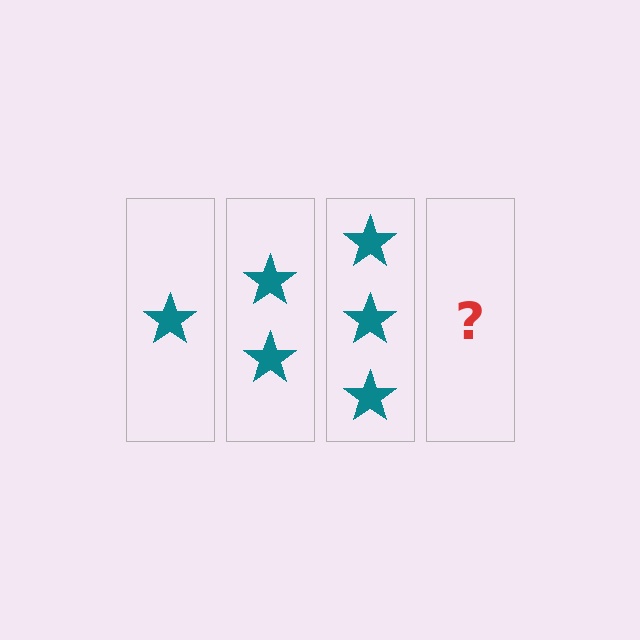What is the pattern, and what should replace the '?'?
The pattern is that each step adds one more star. The '?' should be 4 stars.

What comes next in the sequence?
The next element should be 4 stars.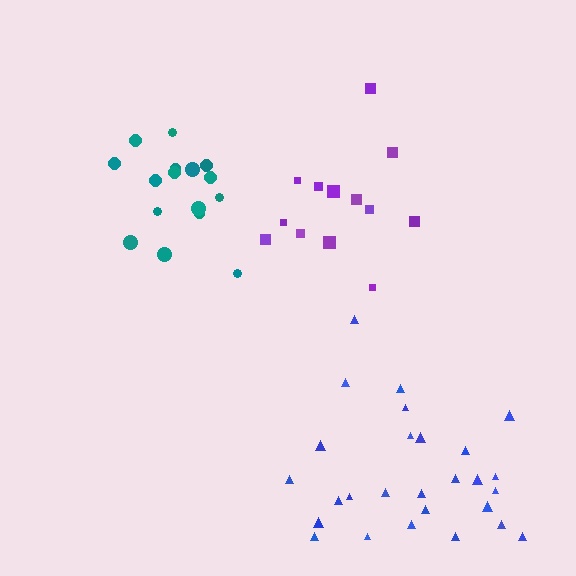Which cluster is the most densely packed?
Teal.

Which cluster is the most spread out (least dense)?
Blue.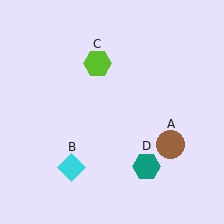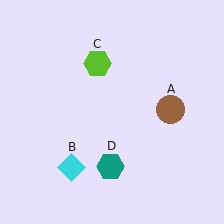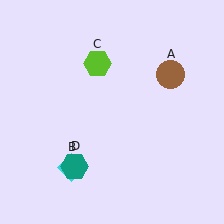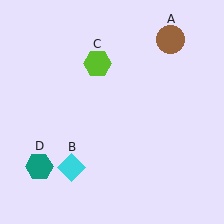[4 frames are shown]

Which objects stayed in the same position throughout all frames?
Cyan diamond (object B) and lime hexagon (object C) remained stationary.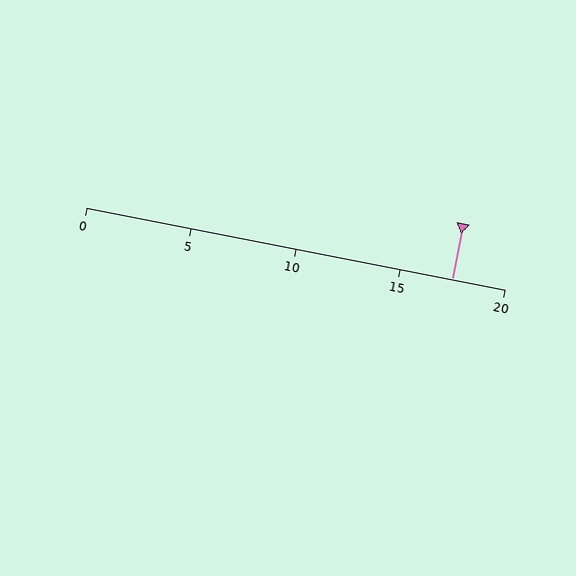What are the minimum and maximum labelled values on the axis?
The axis runs from 0 to 20.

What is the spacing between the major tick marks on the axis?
The major ticks are spaced 5 apart.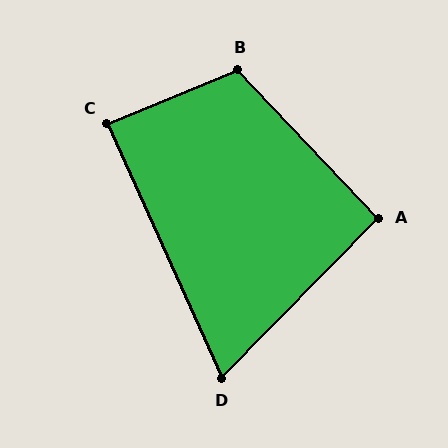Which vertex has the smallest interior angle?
D, at approximately 69 degrees.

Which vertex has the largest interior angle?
B, at approximately 111 degrees.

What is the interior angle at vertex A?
Approximately 92 degrees (approximately right).